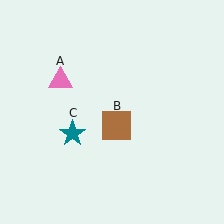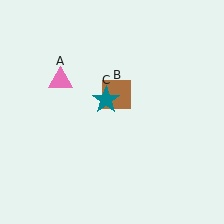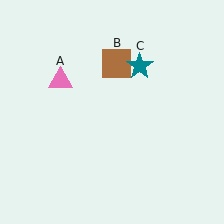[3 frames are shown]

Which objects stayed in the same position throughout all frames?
Pink triangle (object A) remained stationary.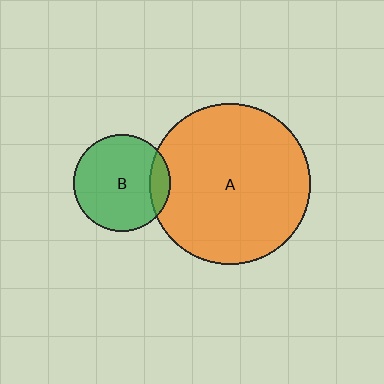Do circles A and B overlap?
Yes.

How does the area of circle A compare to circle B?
Approximately 2.7 times.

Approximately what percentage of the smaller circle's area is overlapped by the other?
Approximately 15%.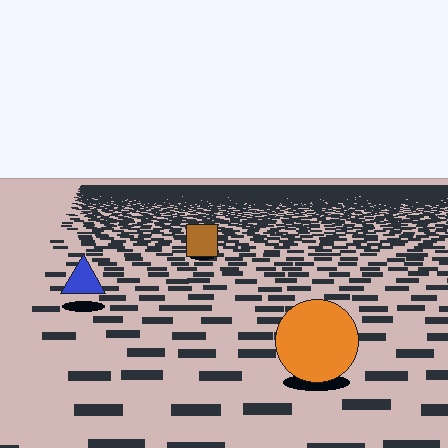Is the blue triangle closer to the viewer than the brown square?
Yes. The blue triangle is closer — you can tell from the texture gradient: the ground texture is coarser near it.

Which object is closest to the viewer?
The orange circle is closest. The texture marks near it are larger and more spread out.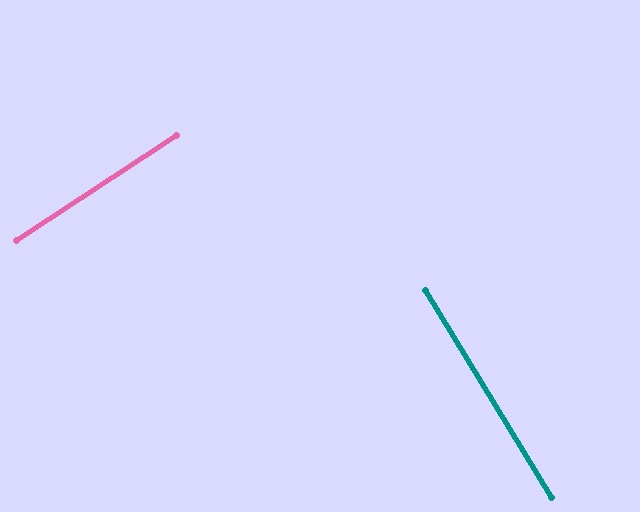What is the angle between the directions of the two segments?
Approximately 88 degrees.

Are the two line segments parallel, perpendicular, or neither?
Perpendicular — they meet at approximately 88°.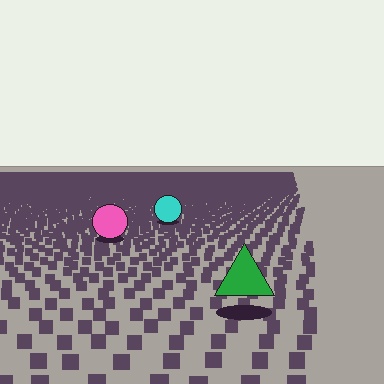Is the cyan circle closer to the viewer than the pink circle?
No. The pink circle is closer — you can tell from the texture gradient: the ground texture is coarser near it.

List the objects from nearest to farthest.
From nearest to farthest: the green triangle, the pink circle, the cyan circle.